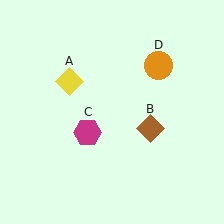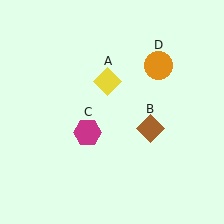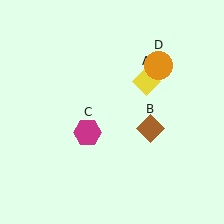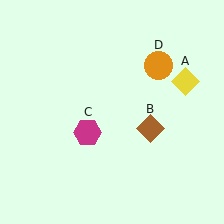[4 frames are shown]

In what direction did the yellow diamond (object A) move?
The yellow diamond (object A) moved right.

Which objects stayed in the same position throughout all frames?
Brown diamond (object B) and magenta hexagon (object C) and orange circle (object D) remained stationary.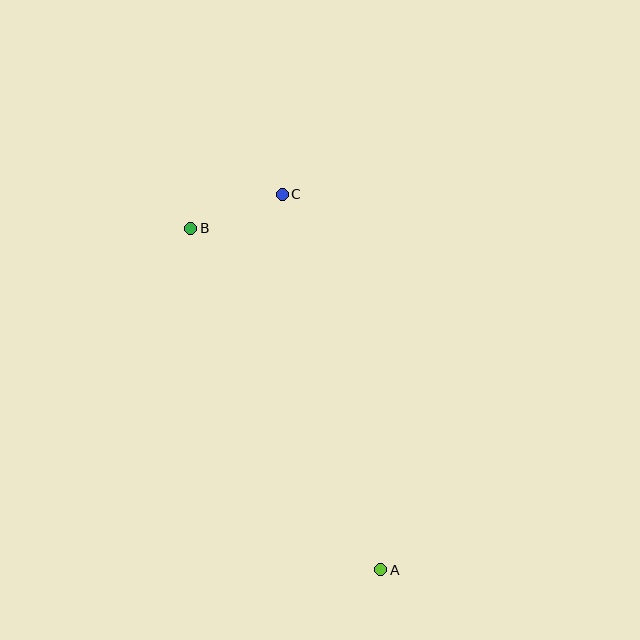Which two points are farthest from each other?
Points A and B are farthest from each other.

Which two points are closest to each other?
Points B and C are closest to each other.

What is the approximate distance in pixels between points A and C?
The distance between A and C is approximately 388 pixels.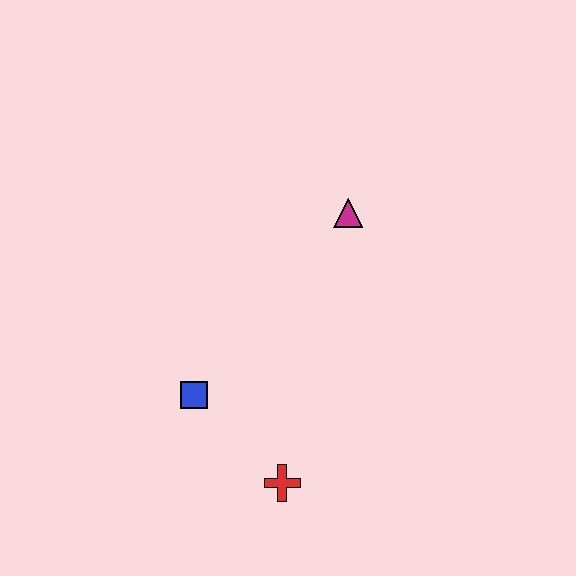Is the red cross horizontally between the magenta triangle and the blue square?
Yes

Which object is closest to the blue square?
The red cross is closest to the blue square.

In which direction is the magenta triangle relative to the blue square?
The magenta triangle is above the blue square.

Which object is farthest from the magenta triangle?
The red cross is farthest from the magenta triangle.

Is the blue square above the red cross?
Yes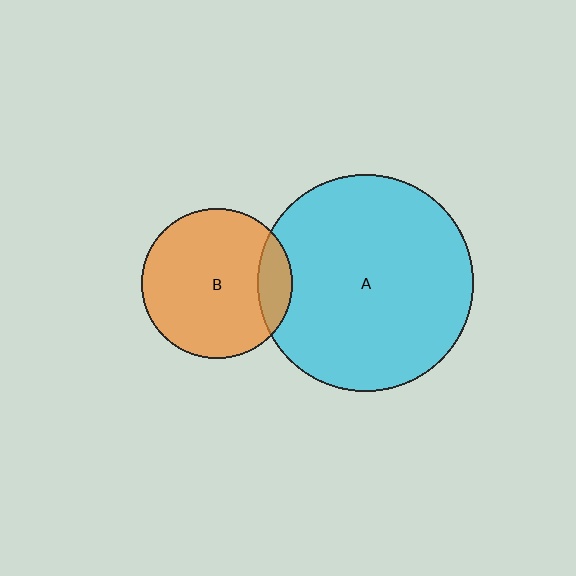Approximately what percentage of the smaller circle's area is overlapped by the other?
Approximately 15%.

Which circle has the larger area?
Circle A (cyan).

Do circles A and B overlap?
Yes.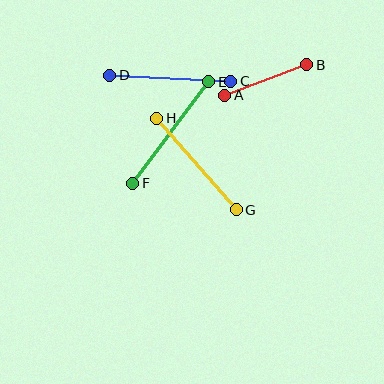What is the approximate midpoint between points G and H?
The midpoint is at approximately (197, 164) pixels.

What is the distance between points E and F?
The distance is approximately 127 pixels.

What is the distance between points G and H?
The distance is approximately 121 pixels.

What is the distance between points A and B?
The distance is approximately 87 pixels.